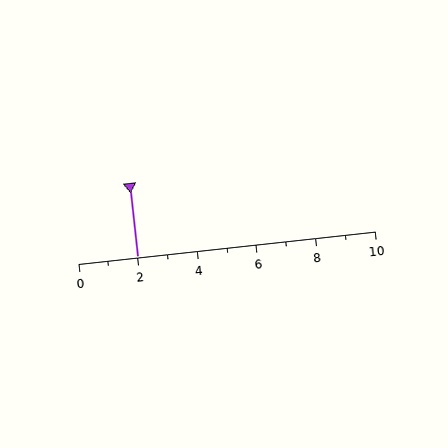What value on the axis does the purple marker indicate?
The marker indicates approximately 2.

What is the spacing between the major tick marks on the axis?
The major ticks are spaced 2 apart.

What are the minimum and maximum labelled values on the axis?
The axis runs from 0 to 10.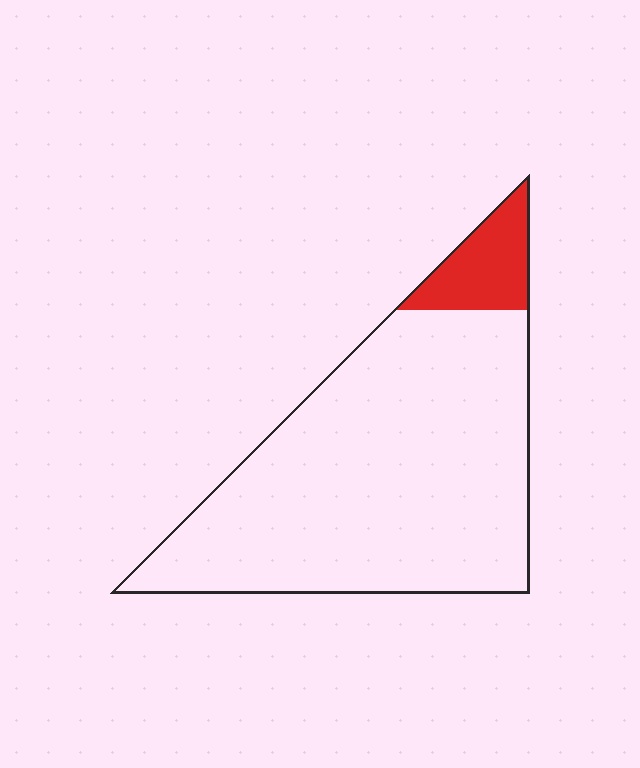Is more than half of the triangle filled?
No.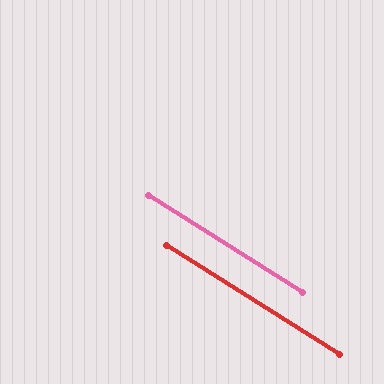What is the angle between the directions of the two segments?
Approximately 0 degrees.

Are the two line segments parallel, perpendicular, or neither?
Parallel — their directions differ by only 0.1°.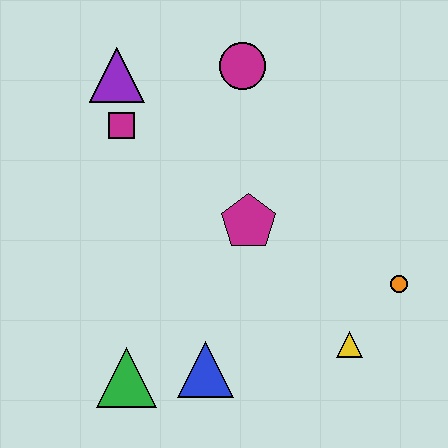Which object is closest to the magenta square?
The purple triangle is closest to the magenta square.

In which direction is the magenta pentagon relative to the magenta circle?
The magenta pentagon is below the magenta circle.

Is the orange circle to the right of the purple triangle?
Yes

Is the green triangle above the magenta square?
No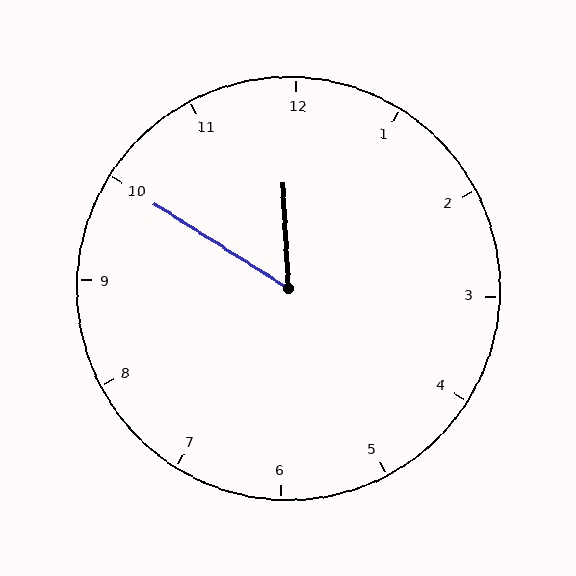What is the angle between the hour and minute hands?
Approximately 55 degrees.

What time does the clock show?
11:50.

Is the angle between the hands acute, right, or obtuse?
It is acute.